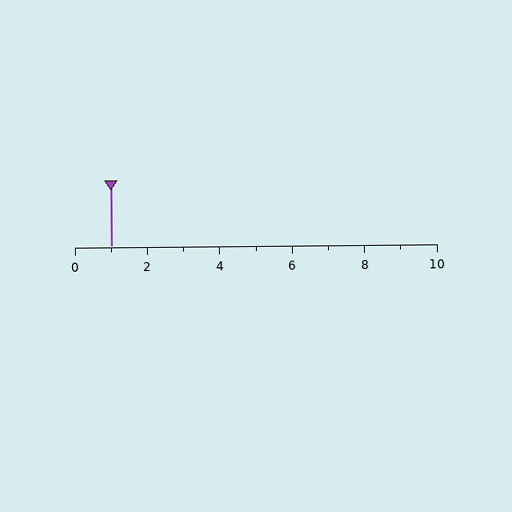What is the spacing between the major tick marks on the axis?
The major ticks are spaced 2 apart.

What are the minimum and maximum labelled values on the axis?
The axis runs from 0 to 10.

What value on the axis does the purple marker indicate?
The marker indicates approximately 1.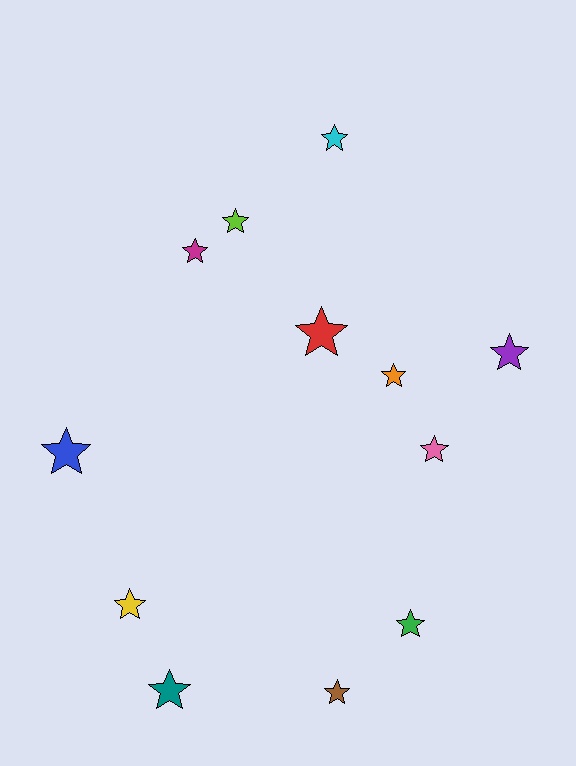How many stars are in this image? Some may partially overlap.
There are 12 stars.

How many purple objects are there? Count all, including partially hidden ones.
There is 1 purple object.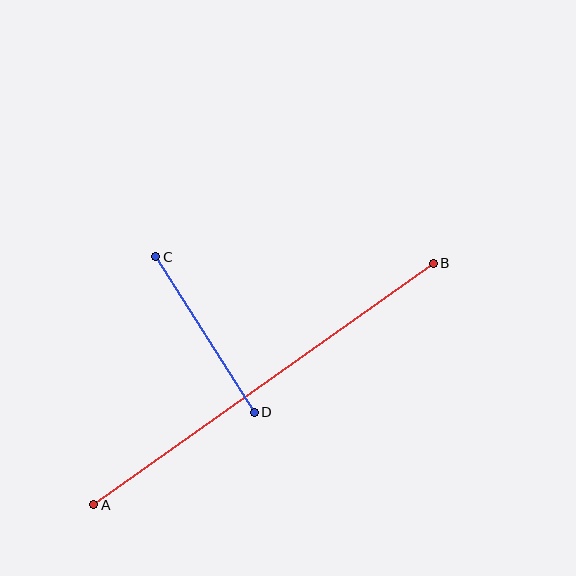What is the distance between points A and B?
The distance is approximately 416 pixels.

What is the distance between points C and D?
The distance is approximately 184 pixels.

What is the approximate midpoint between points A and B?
The midpoint is at approximately (263, 384) pixels.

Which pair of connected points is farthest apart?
Points A and B are farthest apart.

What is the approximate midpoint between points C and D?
The midpoint is at approximately (205, 335) pixels.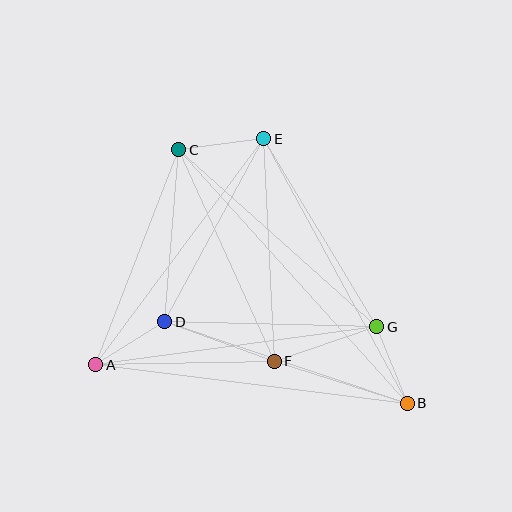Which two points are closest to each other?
Points A and D are closest to each other.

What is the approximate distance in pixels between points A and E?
The distance between A and E is approximately 281 pixels.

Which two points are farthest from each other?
Points B and C are farthest from each other.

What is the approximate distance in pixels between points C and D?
The distance between C and D is approximately 172 pixels.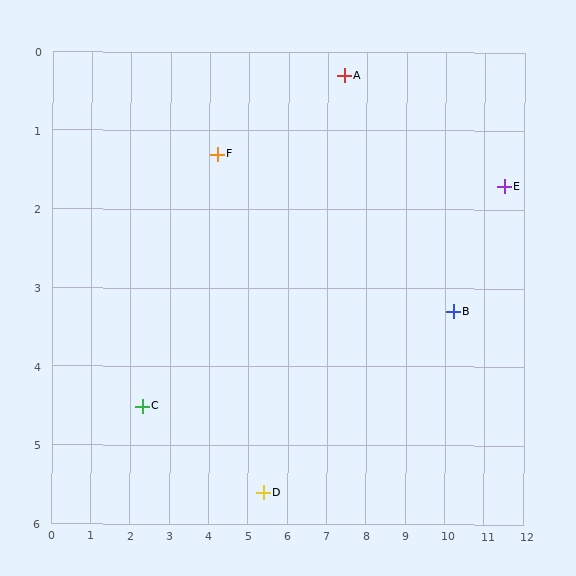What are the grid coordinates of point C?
Point C is at approximately (2.3, 4.5).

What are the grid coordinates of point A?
Point A is at approximately (7.4, 0.3).